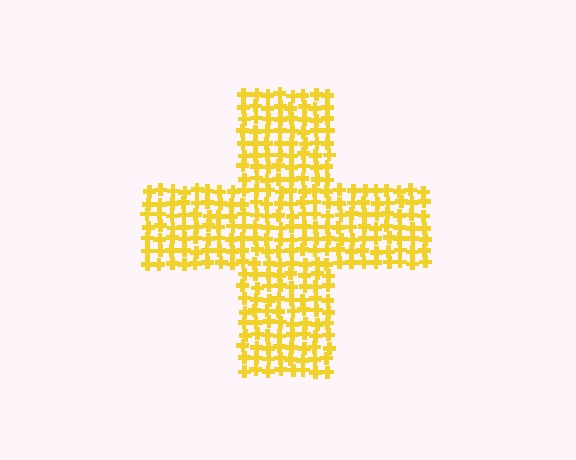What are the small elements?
The small elements are crosses.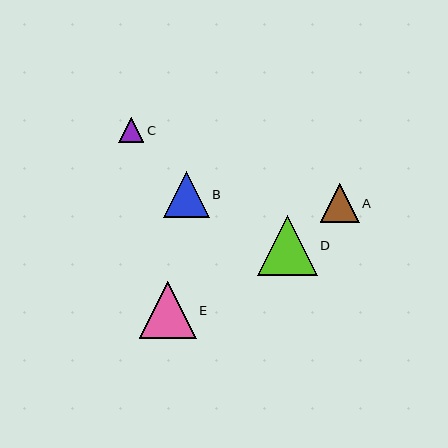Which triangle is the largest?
Triangle D is the largest with a size of approximately 60 pixels.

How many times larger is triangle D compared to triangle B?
Triangle D is approximately 1.3 times the size of triangle B.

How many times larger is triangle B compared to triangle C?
Triangle B is approximately 1.8 times the size of triangle C.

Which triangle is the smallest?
Triangle C is the smallest with a size of approximately 25 pixels.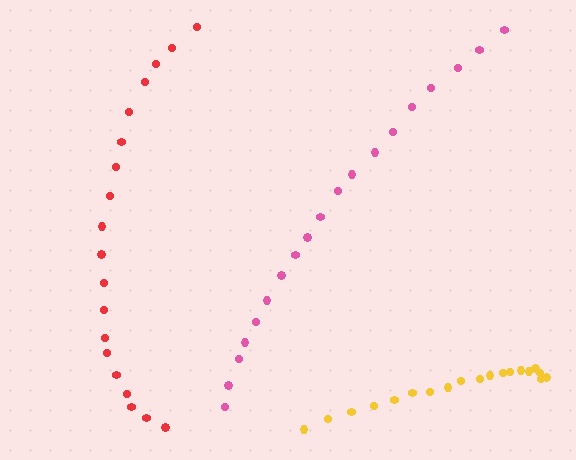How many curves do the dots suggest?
There are 3 distinct paths.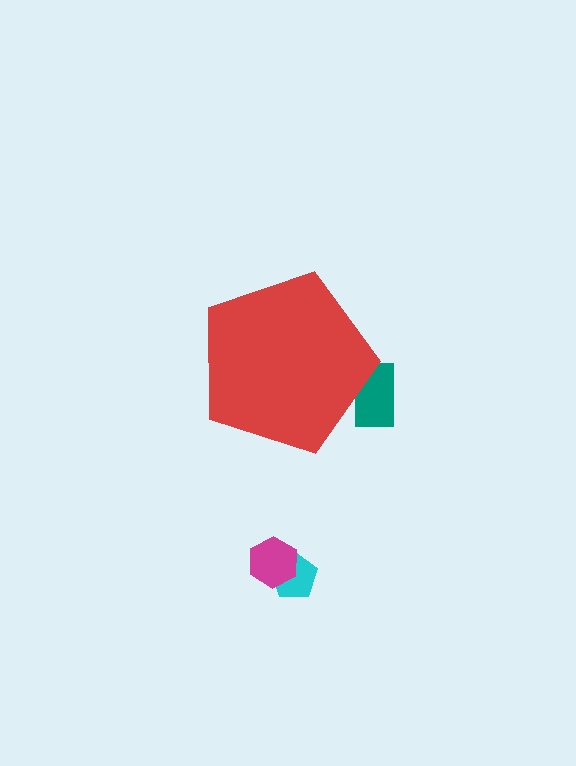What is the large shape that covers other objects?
A red pentagon.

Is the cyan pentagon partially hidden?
No, the cyan pentagon is fully visible.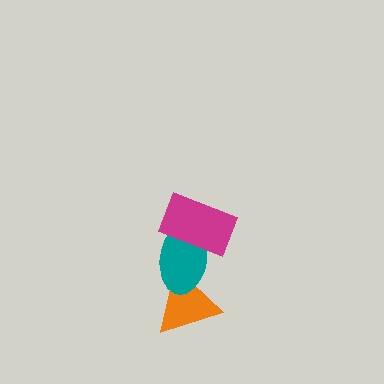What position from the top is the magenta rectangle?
The magenta rectangle is 1st from the top.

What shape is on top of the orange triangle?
The teal ellipse is on top of the orange triangle.